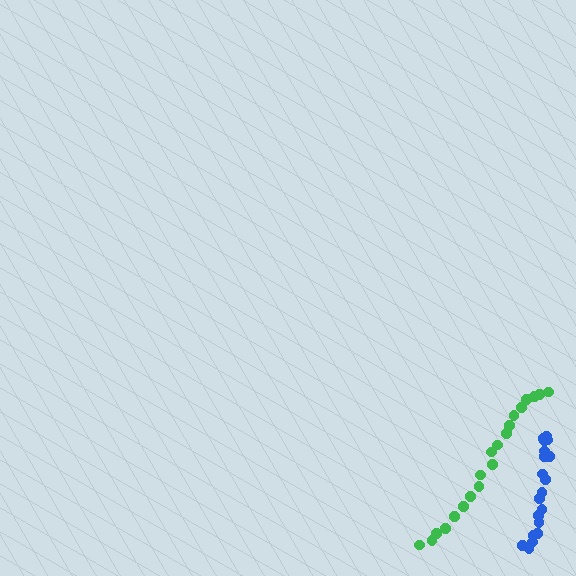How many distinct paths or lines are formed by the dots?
There are 2 distinct paths.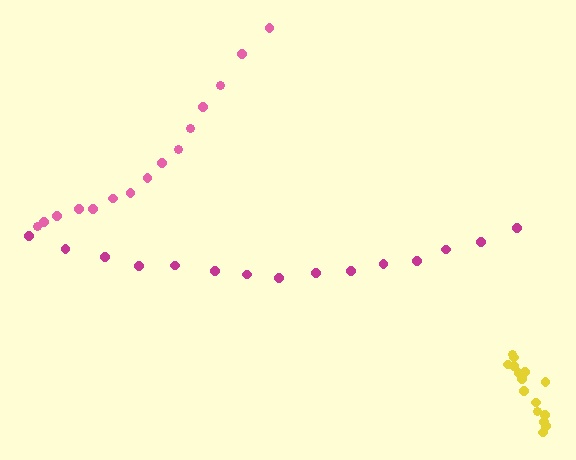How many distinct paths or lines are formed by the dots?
There are 3 distinct paths.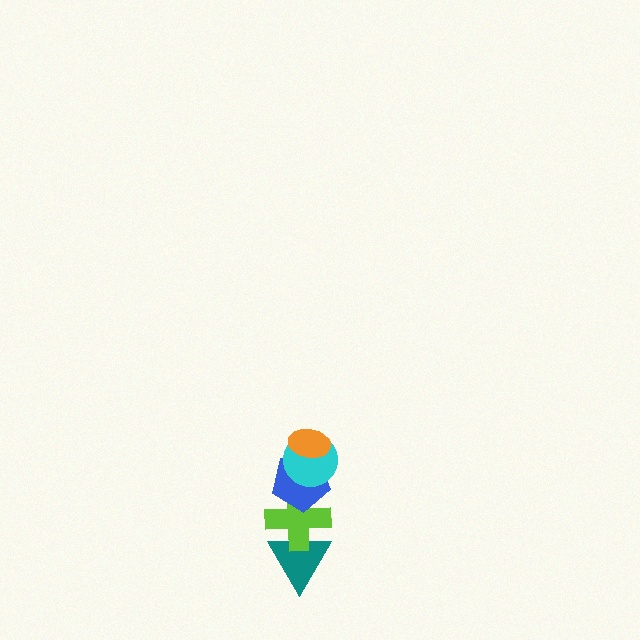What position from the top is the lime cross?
The lime cross is 4th from the top.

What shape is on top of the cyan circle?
The orange ellipse is on top of the cyan circle.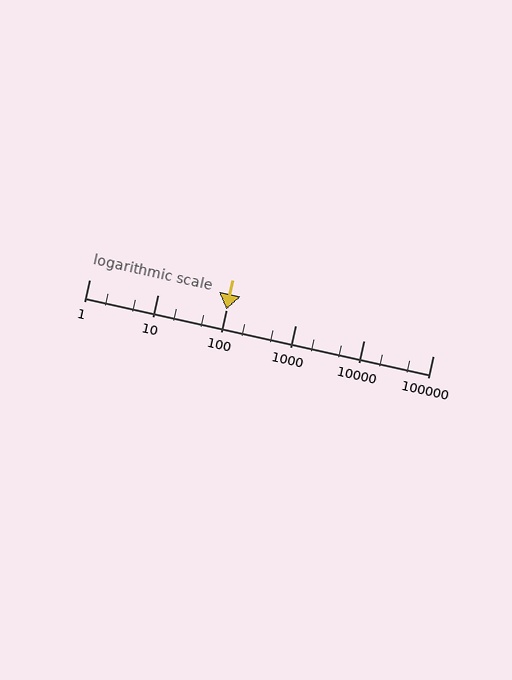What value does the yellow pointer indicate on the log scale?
The pointer indicates approximately 100.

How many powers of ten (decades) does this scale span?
The scale spans 5 decades, from 1 to 100000.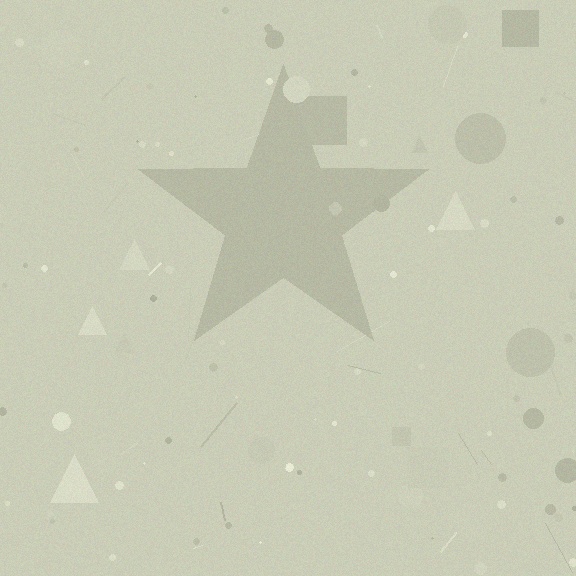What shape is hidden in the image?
A star is hidden in the image.